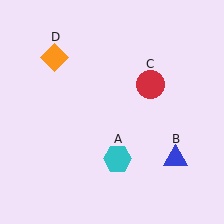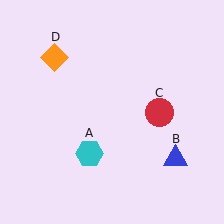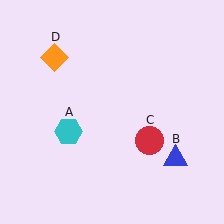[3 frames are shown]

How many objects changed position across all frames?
2 objects changed position: cyan hexagon (object A), red circle (object C).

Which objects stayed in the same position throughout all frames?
Blue triangle (object B) and orange diamond (object D) remained stationary.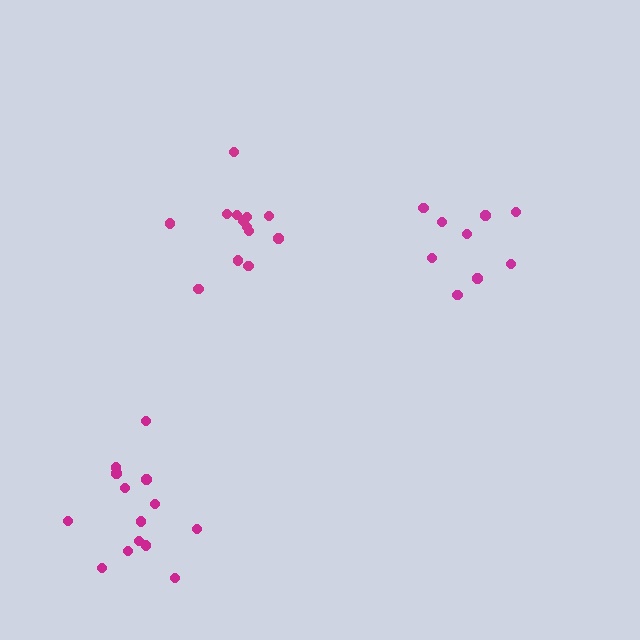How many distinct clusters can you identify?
There are 3 distinct clusters.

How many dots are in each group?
Group 1: 14 dots, Group 2: 9 dots, Group 3: 13 dots (36 total).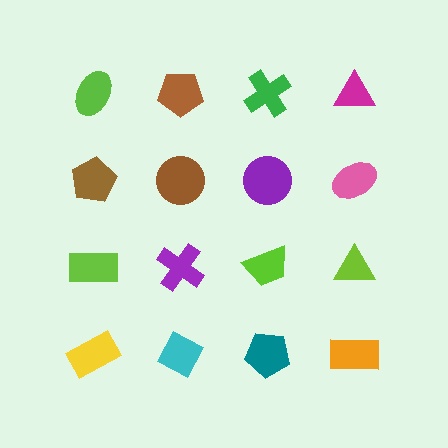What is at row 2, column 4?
A pink ellipse.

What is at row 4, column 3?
A teal pentagon.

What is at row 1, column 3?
A green cross.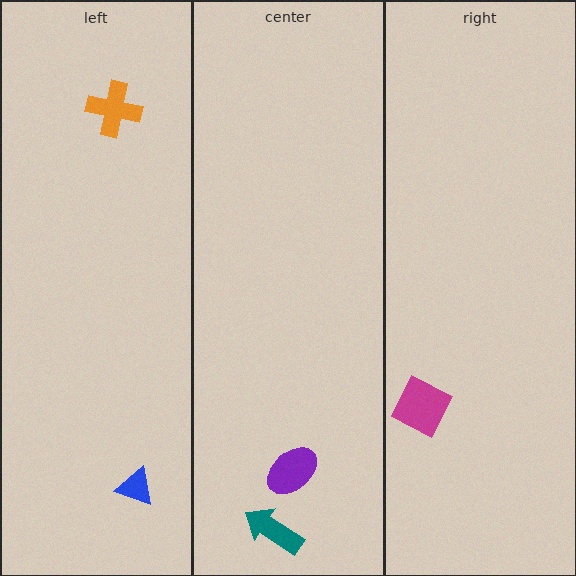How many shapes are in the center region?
2.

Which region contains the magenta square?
The right region.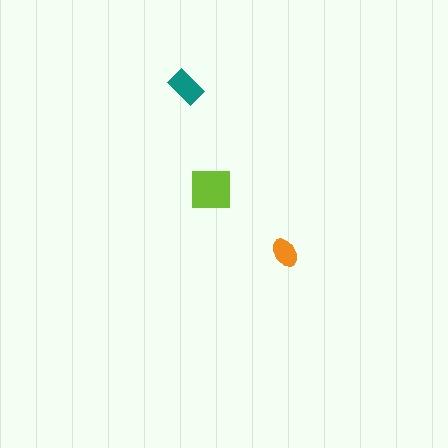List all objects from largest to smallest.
The lime square, the teal rectangle, the orange ellipse.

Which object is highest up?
The teal rectangle is topmost.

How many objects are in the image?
There are 3 objects in the image.